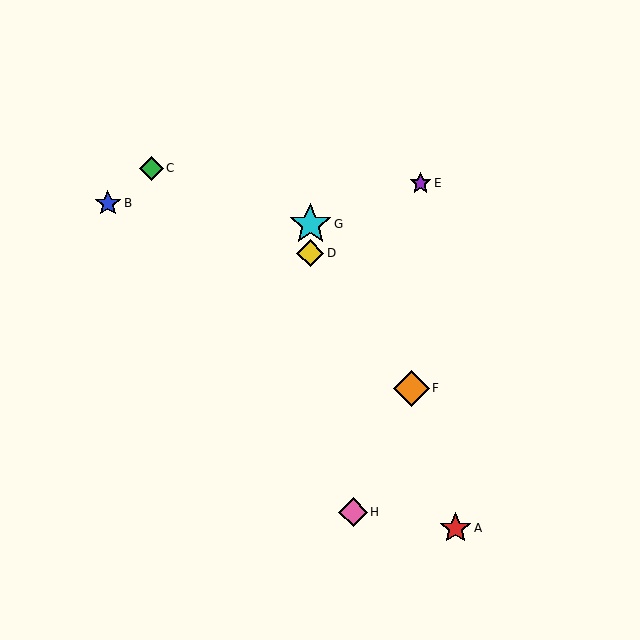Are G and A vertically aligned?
No, G is at x≈310 and A is at x≈455.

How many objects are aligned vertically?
2 objects (D, G) are aligned vertically.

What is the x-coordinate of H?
Object H is at x≈353.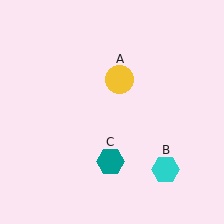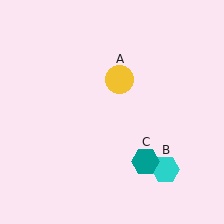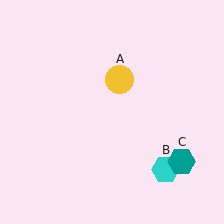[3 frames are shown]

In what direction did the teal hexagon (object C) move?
The teal hexagon (object C) moved right.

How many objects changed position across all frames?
1 object changed position: teal hexagon (object C).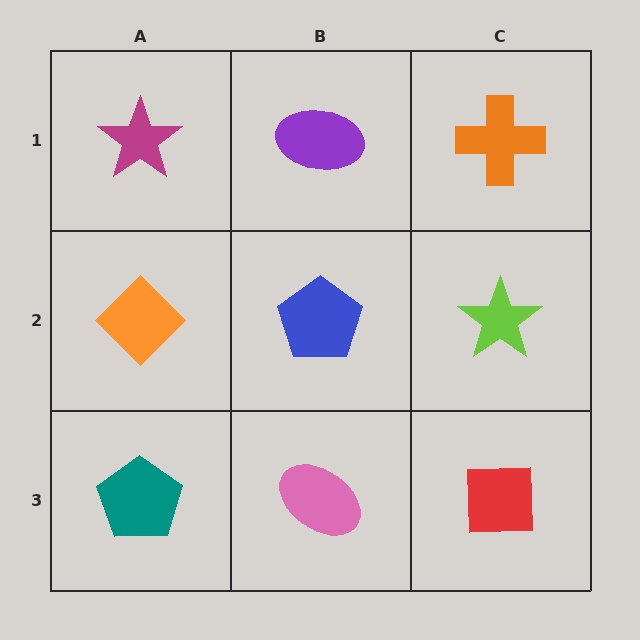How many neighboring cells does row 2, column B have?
4.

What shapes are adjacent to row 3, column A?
An orange diamond (row 2, column A), a pink ellipse (row 3, column B).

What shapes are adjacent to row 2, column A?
A magenta star (row 1, column A), a teal pentagon (row 3, column A), a blue pentagon (row 2, column B).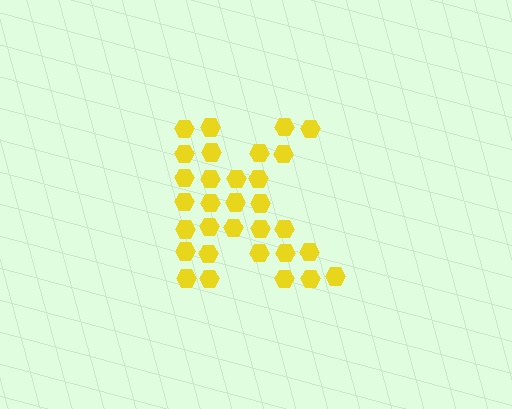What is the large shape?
The large shape is the letter K.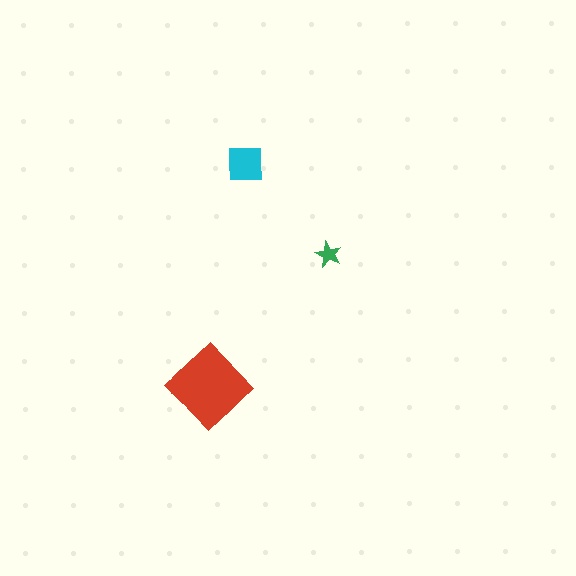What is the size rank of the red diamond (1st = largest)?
1st.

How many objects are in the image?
There are 3 objects in the image.